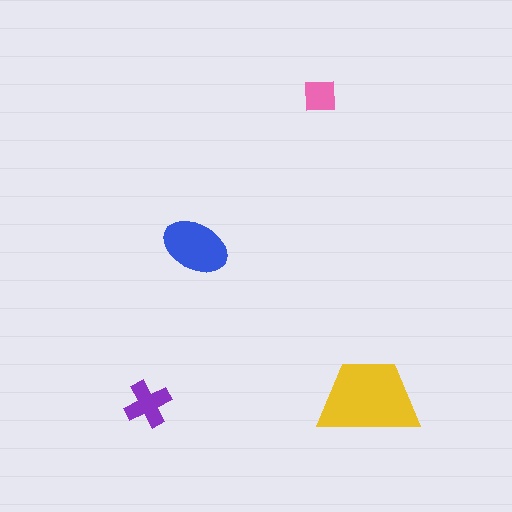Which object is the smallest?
The pink square.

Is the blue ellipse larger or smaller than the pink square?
Larger.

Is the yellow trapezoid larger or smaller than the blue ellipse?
Larger.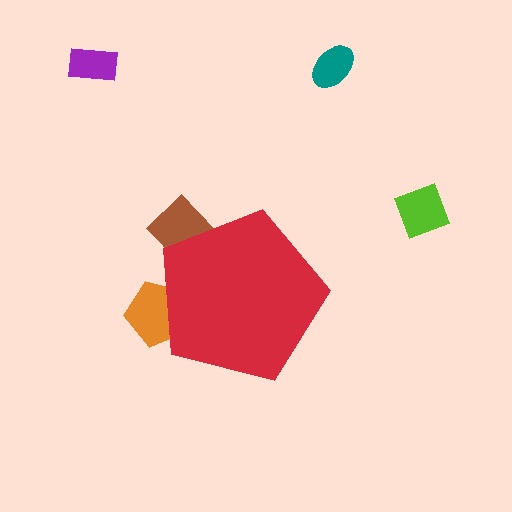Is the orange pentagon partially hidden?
Yes, the orange pentagon is partially hidden behind the red pentagon.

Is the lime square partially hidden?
No, the lime square is fully visible.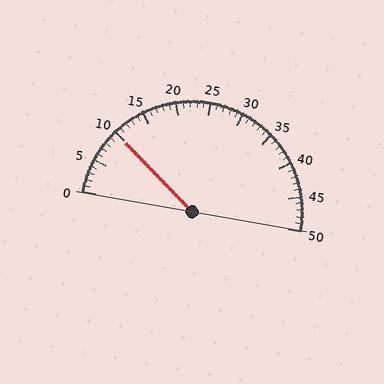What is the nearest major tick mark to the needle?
The nearest major tick mark is 10.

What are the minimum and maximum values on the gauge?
The gauge ranges from 0 to 50.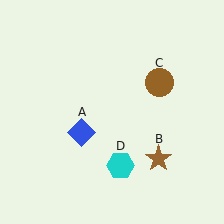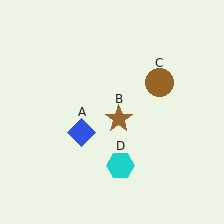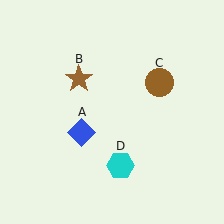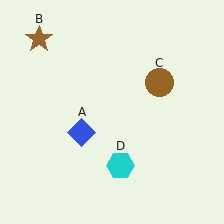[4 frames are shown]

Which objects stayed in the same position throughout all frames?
Blue diamond (object A) and brown circle (object C) and cyan hexagon (object D) remained stationary.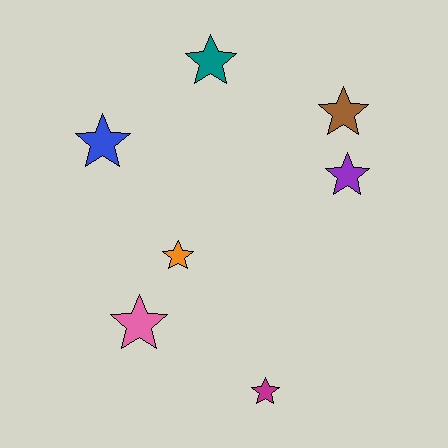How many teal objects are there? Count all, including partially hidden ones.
There is 1 teal object.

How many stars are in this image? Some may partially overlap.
There are 7 stars.